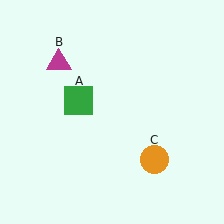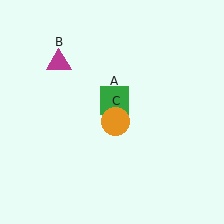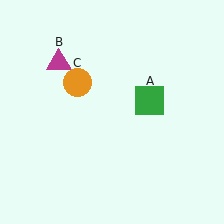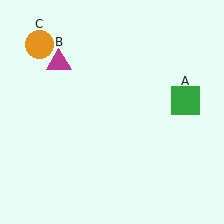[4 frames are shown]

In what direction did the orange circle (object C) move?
The orange circle (object C) moved up and to the left.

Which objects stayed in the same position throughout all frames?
Magenta triangle (object B) remained stationary.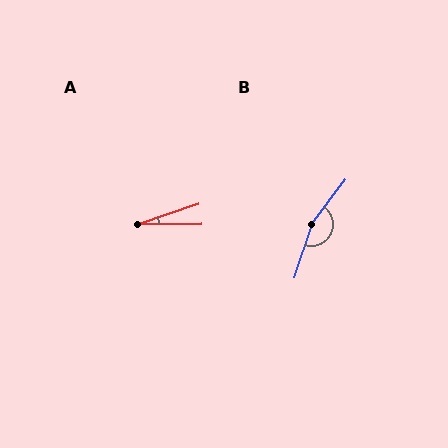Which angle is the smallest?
A, at approximately 18 degrees.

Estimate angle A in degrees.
Approximately 18 degrees.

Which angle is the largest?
B, at approximately 161 degrees.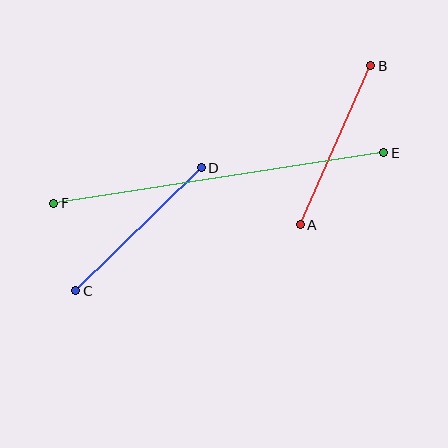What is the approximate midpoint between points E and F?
The midpoint is at approximately (219, 178) pixels.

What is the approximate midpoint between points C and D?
The midpoint is at approximately (138, 229) pixels.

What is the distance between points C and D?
The distance is approximately 176 pixels.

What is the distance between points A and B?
The distance is approximately 174 pixels.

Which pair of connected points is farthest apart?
Points E and F are farthest apart.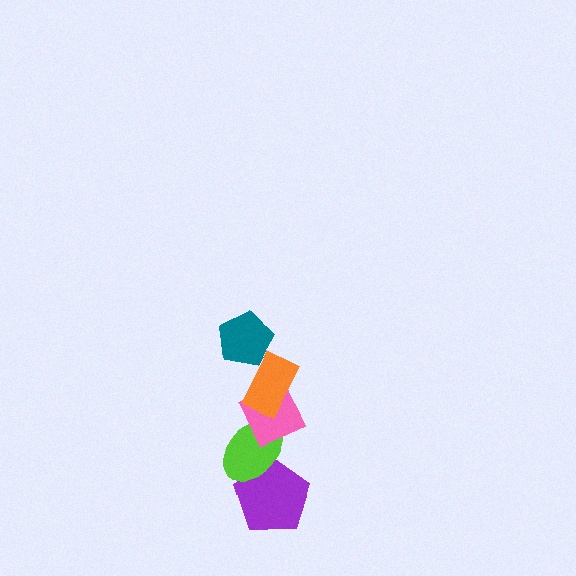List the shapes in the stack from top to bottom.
From top to bottom: the teal pentagon, the orange rectangle, the pink diamond, the lime ellipse, the purple pentagon.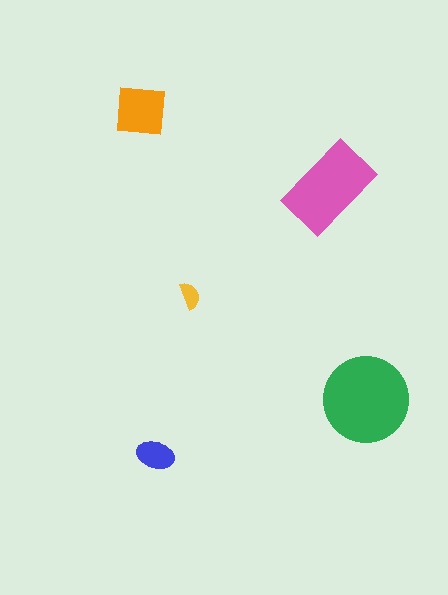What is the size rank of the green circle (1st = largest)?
1st.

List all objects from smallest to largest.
The yellow semicircle, the blue ellipse, the orange square, the pink rectangle, the green circle.